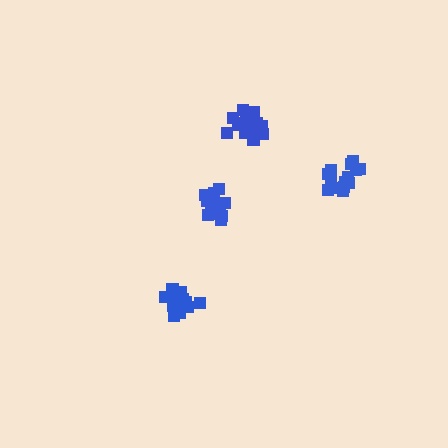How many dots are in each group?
Group 1: 16 dots, Group 2: 18 dots, Group 3: 14 dots, Group 4: 18 dots (66 total).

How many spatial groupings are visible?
There are 4 spatial groupings.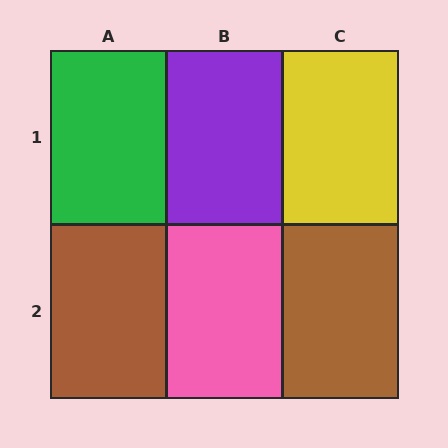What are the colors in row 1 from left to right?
Green, purple, yellow.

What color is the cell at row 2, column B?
Pink.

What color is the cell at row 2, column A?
Brown.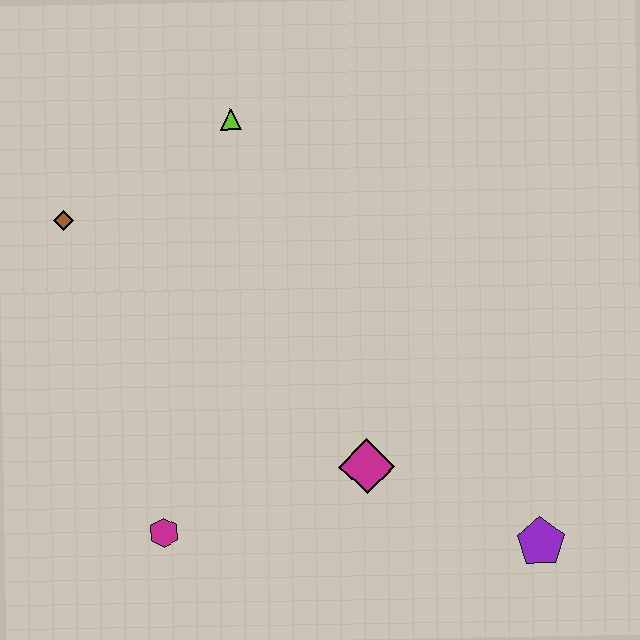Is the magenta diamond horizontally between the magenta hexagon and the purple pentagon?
Yes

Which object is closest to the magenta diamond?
The purple pentagon is closest to the magenta diamond.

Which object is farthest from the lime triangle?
The purple pentagon is farthest from the lime triangle.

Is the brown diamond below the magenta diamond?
No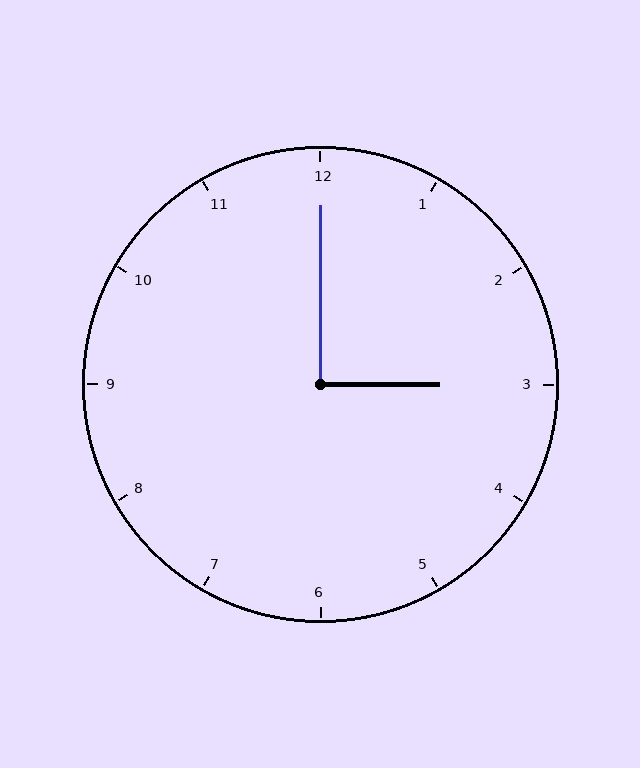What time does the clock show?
3:00.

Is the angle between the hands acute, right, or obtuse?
It is right.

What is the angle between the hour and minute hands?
Approximately 90 degrees.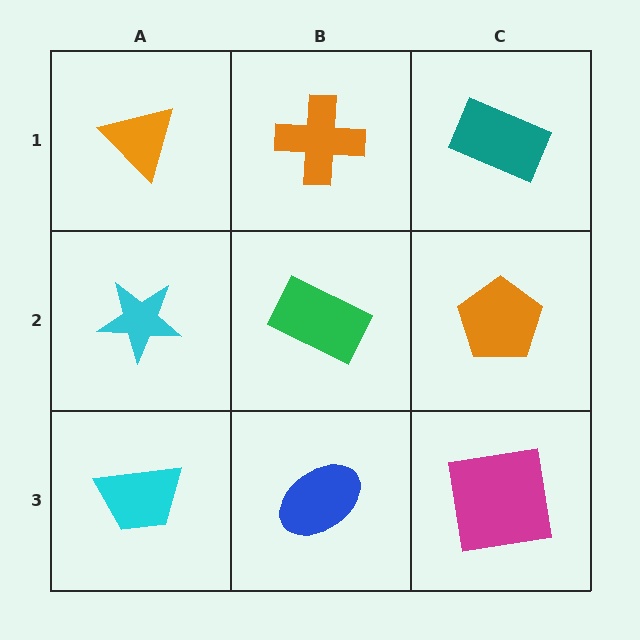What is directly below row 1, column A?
A cyan star.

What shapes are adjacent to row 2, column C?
A teal rectangle (row 1, column C), a magenta square (row 3, column C), a green rectangle (row 2, column B).